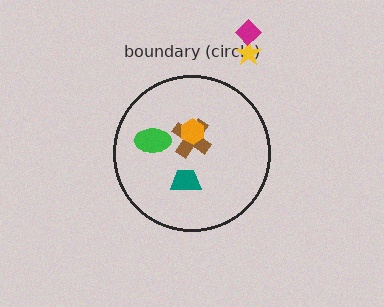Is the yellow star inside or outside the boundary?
Outside.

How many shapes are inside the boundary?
4 inside, 2 outside.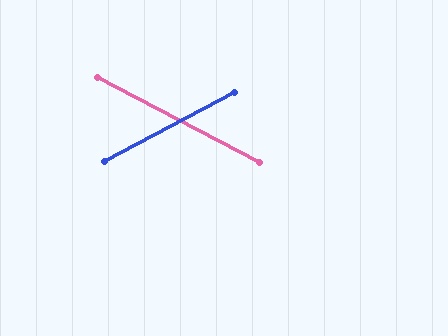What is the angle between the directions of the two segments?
Approximately 56 degrees.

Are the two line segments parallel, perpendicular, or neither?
Neither parallel nor perpendicular — they differ by about 56°.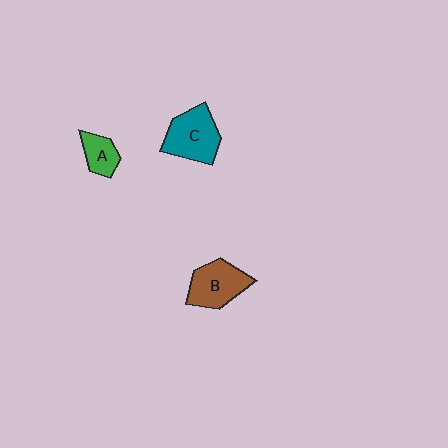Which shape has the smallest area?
Shape A (green).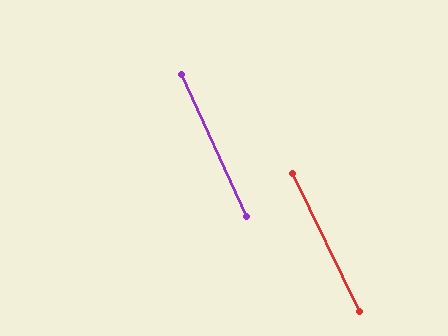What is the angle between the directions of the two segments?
Approximately 1 degree.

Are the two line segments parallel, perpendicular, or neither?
Parallel — their directions differ by only 1.3°.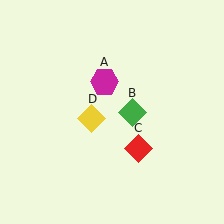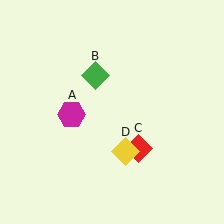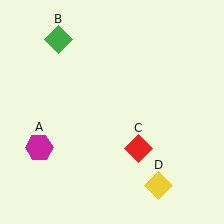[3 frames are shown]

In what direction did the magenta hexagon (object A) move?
The magenta hexagon (object A) moved down and to the left.